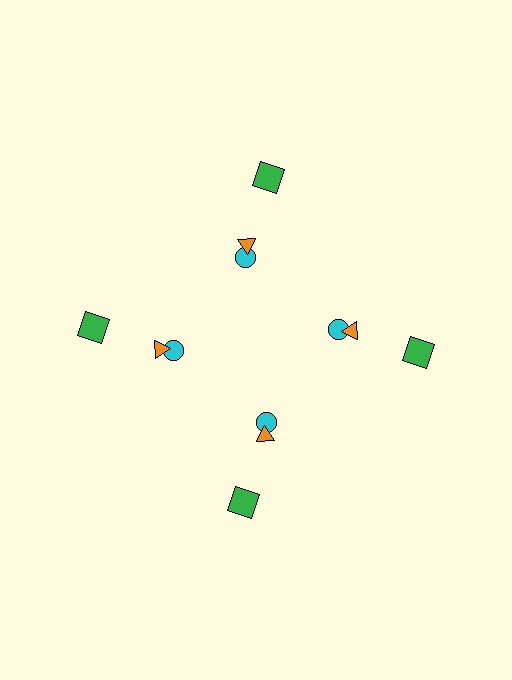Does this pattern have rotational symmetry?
Yes, this pattern has 4-fold rotational symmetry. It looks the same after rotating 90 degrees around the center.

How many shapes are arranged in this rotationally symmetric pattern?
There are 12 shapes, arranged in 4 groups of 3.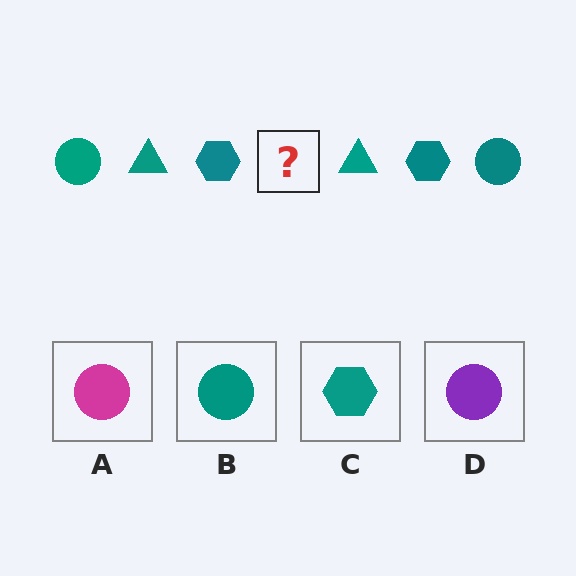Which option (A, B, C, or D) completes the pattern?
B.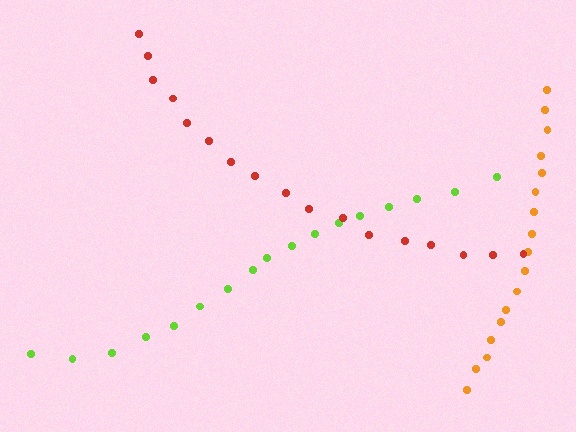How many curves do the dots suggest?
There are 3 distinct paths.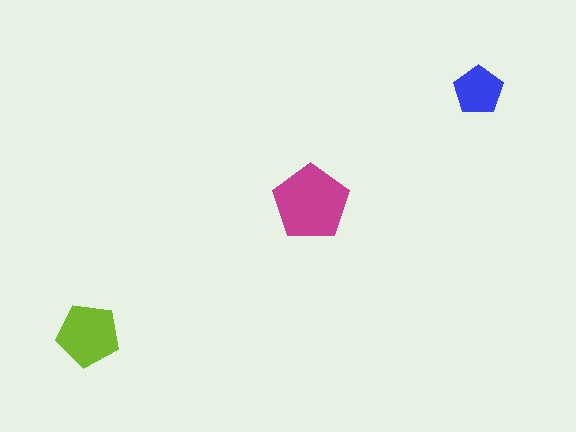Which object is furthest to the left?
The lime pentagon is leftmost.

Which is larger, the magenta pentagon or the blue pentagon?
The magenta one.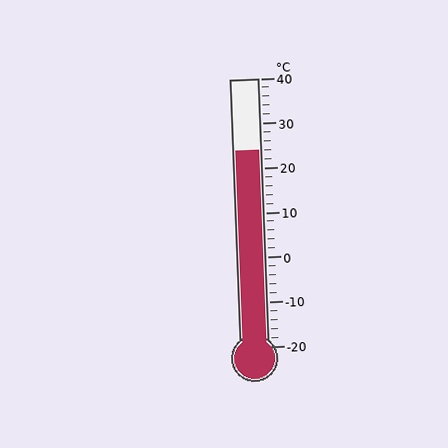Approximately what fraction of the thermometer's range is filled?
The thermometer is filled to approximately 75% of its range.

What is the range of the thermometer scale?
The thermometer scale ranges from -20°C to 40°C.